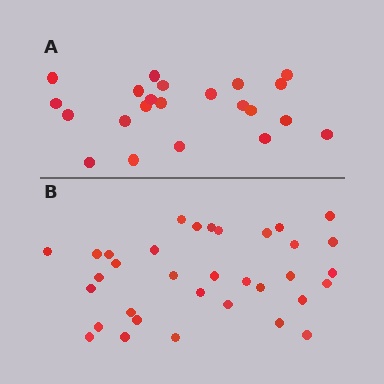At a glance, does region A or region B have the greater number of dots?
Region B (the bottom region) has more dots.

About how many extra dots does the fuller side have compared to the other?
Region B has roughly 12 or so more dots than region A.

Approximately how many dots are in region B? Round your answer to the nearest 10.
About 30 dots. (The exact count is 34, which rounds to 30.)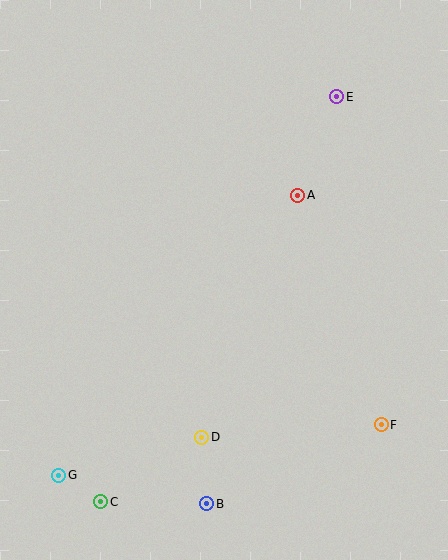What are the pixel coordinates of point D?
Point D is at (202, 437).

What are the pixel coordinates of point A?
Point A is at (298, 195).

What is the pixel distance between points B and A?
The distance between B and A is 321 pixels.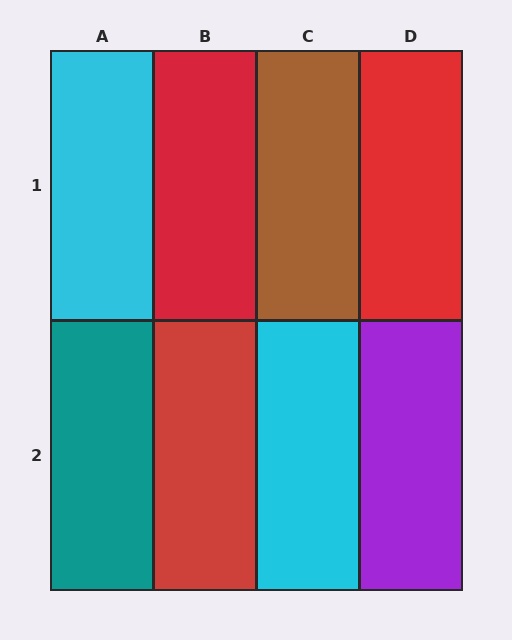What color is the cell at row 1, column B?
Red.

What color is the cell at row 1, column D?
Red.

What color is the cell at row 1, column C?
Brown.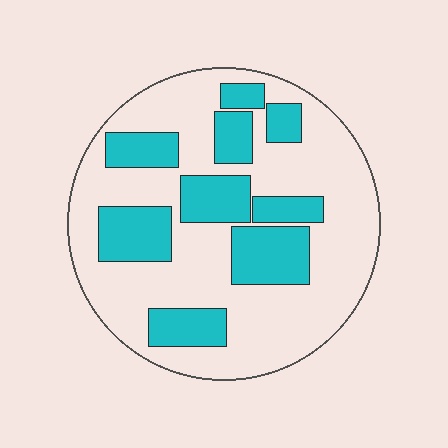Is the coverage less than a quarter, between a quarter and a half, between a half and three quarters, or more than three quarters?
Between a quarter and a half.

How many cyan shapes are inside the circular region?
9.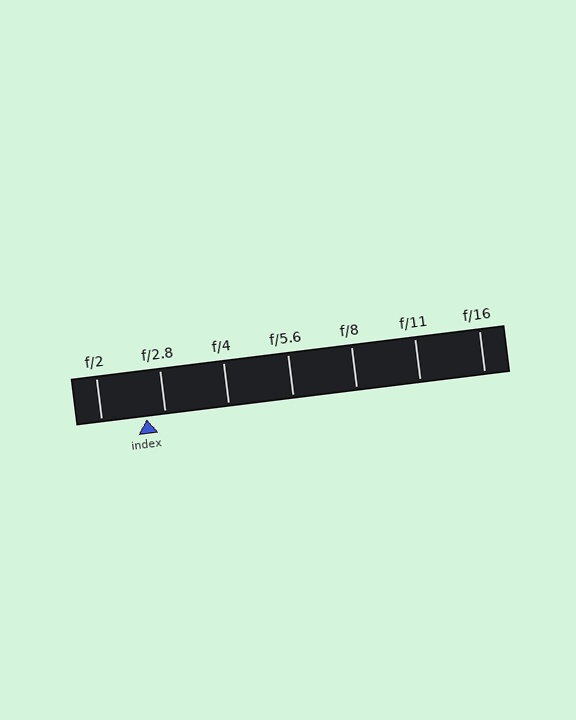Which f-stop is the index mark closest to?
The index mark is closest to f/2.8.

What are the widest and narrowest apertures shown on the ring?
The widest aperture shown is f/2 and the narrowest is f/16.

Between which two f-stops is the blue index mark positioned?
The index mark is between f/2 and f/2.8.